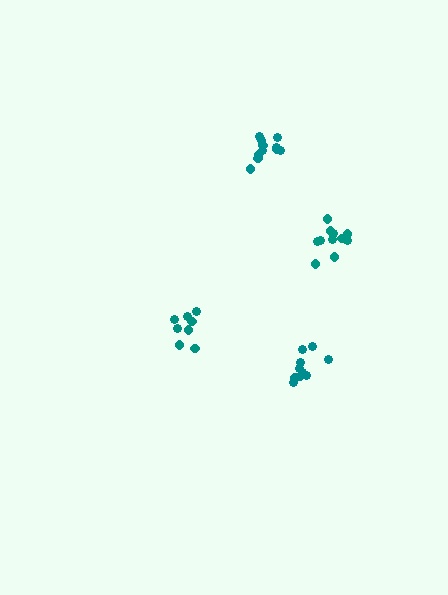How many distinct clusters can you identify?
There are 4 distinct clusters.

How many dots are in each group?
Group 1: 10 dots, Group 2: 8 dots, Group 3: 11 dots, Group 4: 11 dots (40 total).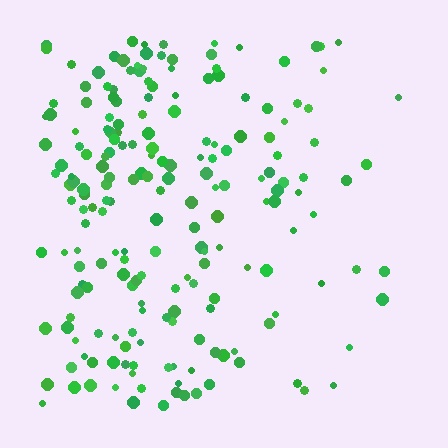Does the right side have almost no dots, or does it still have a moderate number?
Still a moderate number, just noticeably fewer than the left.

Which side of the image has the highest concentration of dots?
The left.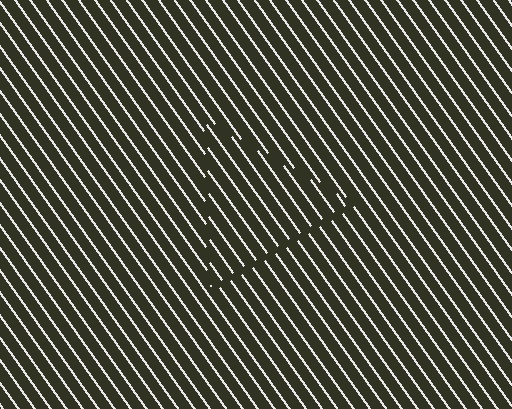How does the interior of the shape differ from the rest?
The interior of the shape contains the same grating, shifted by half a period — the contour is defined by the phase discontinuity where line-ends from the inner and outer gratings abut.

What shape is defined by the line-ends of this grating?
An illusory triangle. The interior of the shape contains the same grating, shifted by half a period — the contour is defined by the phase discontinuity where line-ends from the inner and outer gratings abut.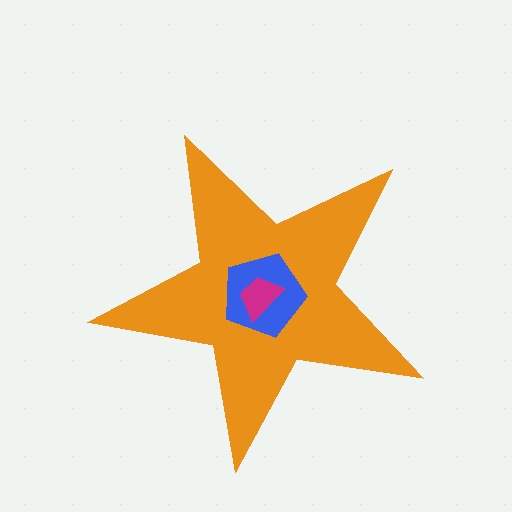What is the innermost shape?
The magenta trapezoid.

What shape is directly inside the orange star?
The blue pentagon.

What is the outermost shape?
The orange star.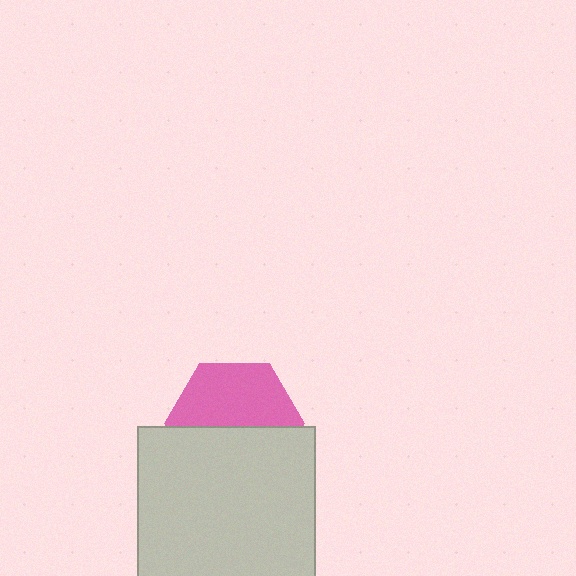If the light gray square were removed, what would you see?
You would see the complete pink hexagon.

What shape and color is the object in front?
The object in front is a light gray square.